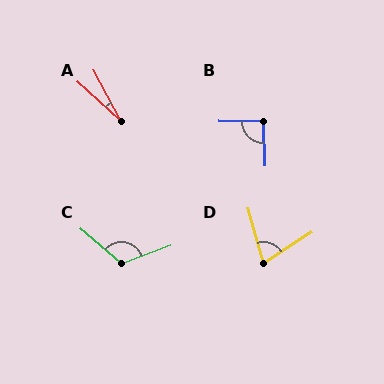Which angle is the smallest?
A, at approximately 20 degrees.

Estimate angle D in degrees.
Approximately 72 degrees.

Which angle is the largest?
C, at approximately 119 degrees.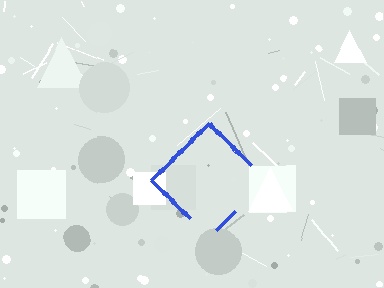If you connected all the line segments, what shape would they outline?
They would outline a diamond.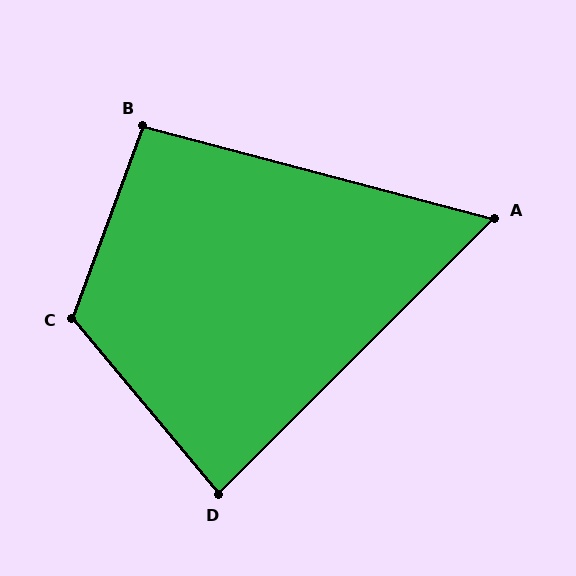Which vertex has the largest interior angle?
C, at approximately 120 degrees.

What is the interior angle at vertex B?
Approximately 95 degrees (obtuse).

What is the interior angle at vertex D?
Approximately 85 degrees (acute).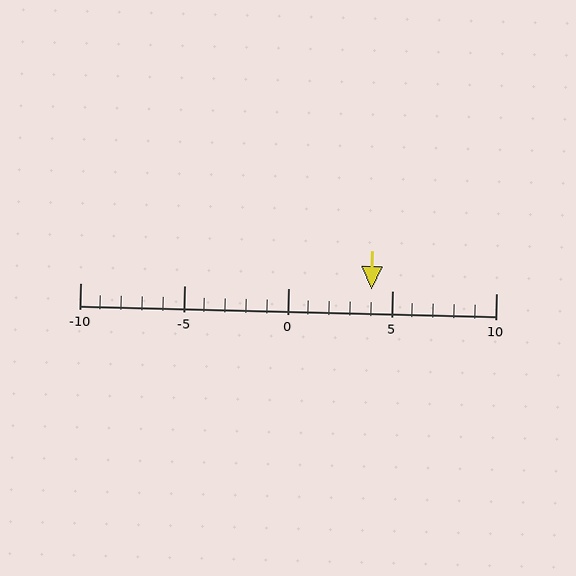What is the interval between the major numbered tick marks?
The major tick marks are spaced 5 units apart.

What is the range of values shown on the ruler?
The ruler shows values from -10 to 10.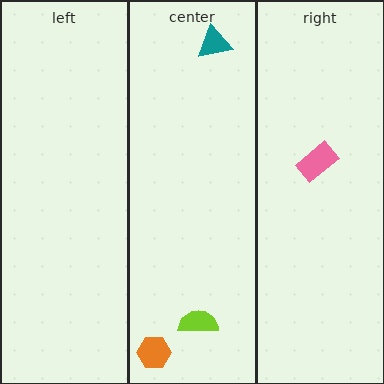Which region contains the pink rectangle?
The right region.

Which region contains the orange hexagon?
The center region.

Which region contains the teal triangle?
The center region.